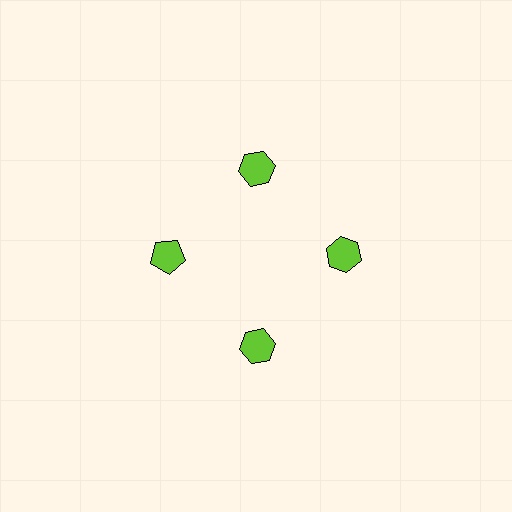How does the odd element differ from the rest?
It has a different shape: pentagon instead of hexagon.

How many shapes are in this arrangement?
There are 4 shapes arranged in a ring pattern.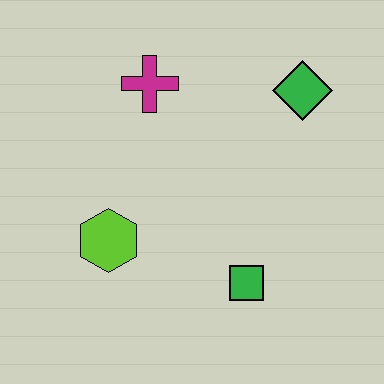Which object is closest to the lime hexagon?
The green square is closest to the lime hexagon.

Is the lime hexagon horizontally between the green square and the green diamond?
No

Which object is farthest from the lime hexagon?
The green diamond is farthest from the lime hexagon.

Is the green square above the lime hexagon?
No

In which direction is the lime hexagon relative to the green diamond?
The lime hexagon is to the left of the green diamond.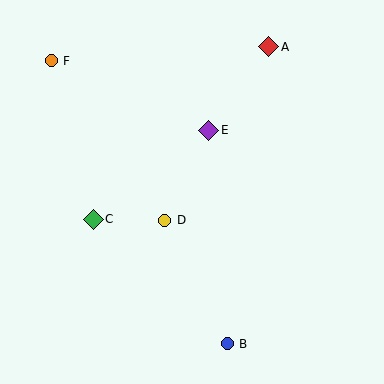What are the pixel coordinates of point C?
Point C is at (93, 219).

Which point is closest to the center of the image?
Point D at (165, 220) is closest to the center.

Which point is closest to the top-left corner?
Point F is closest to the top-left corner.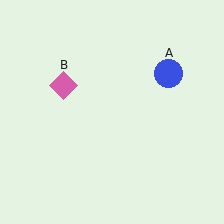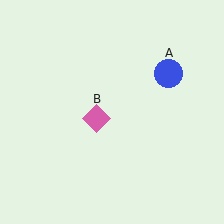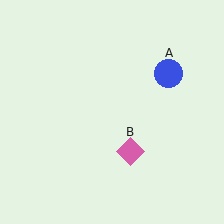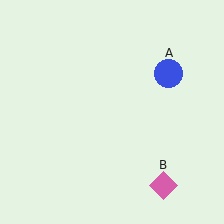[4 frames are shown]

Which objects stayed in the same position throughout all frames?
Blue circle (object A) remained stationary.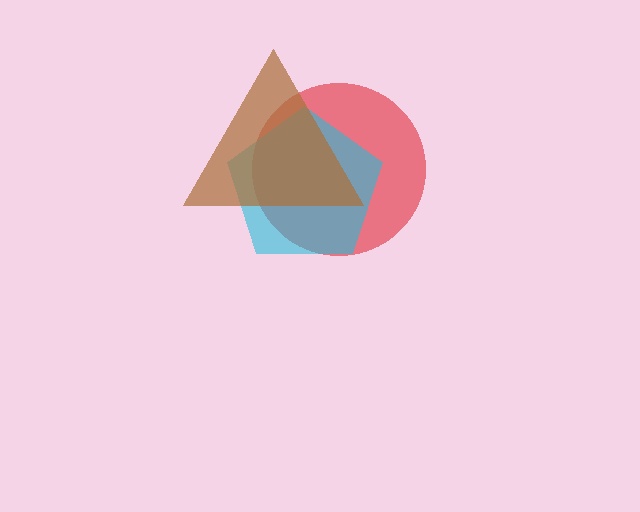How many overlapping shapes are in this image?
There are 3 overlapping shapes in the image.